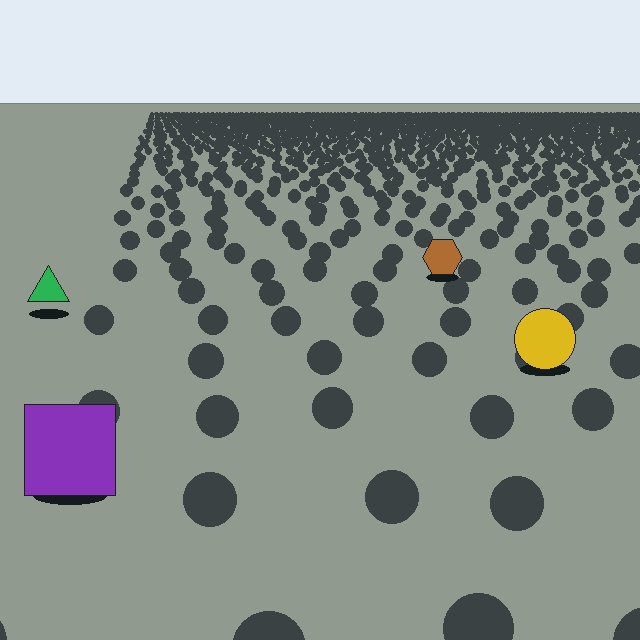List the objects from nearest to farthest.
From nearest to farthest: the purple square, the yellow circle, the green triangle, the brown hexagon.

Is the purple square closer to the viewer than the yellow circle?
Yes. The purple square is closer — you can tell from the texture gradient: the ground texture is coarser near it.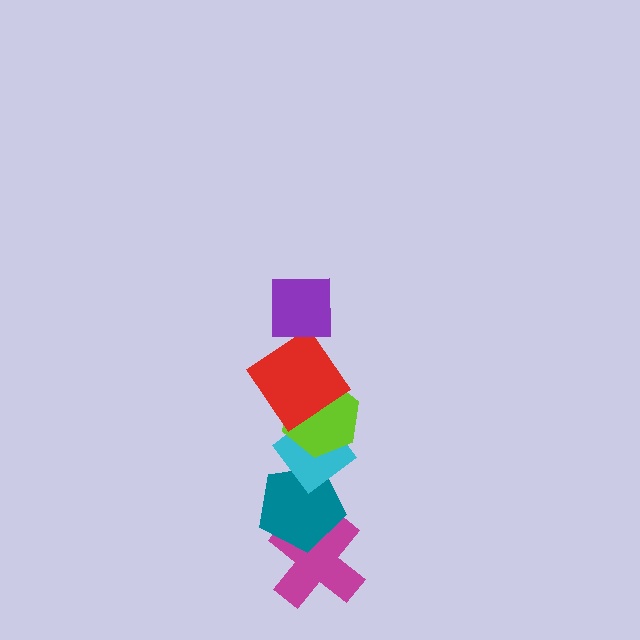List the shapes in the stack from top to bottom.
From top to bottom: the purple square, the red diamond, the lime hexagon, the cyan diamond, the teal pentagon, the magenta cross.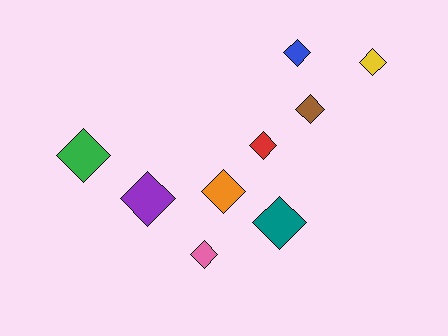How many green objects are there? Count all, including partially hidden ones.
There is 1 green object.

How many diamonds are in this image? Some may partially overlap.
There are 9 diamonds.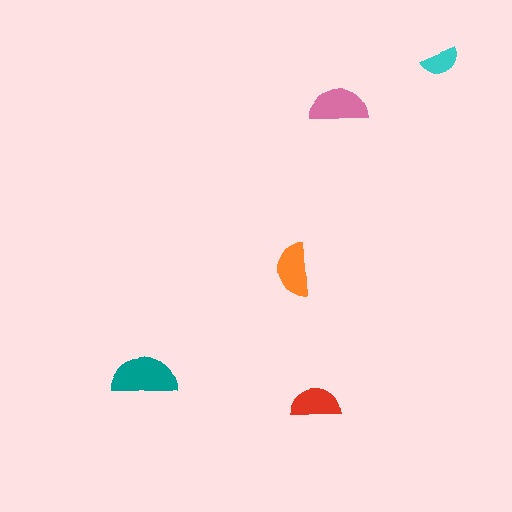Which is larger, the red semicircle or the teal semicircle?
The teal one.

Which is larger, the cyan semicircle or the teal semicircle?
The teal one.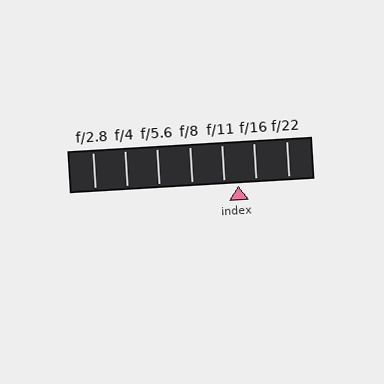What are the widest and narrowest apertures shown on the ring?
The widest aperture shown is f/2.8 and the narrowest is f/22.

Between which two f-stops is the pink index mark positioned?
The index mark is between f/11 and f/16.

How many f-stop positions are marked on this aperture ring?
There are 7 f-stop positions marked.